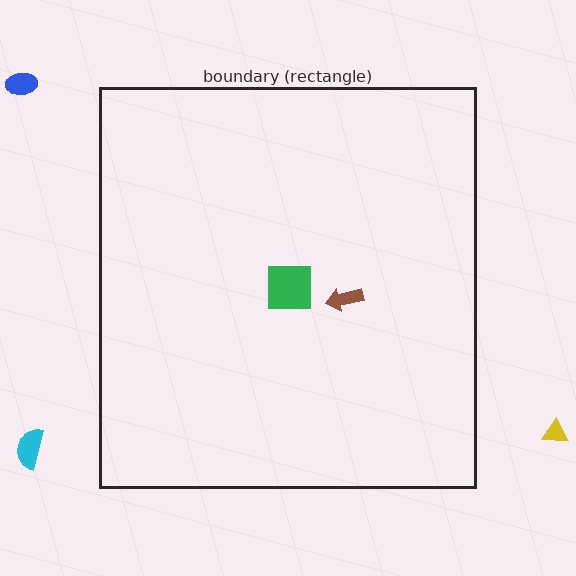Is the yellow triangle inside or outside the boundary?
Outside.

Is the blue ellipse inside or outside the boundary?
Outside.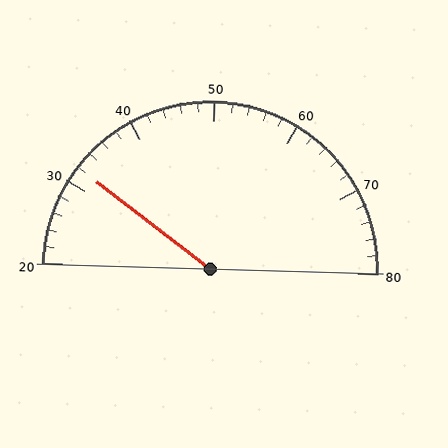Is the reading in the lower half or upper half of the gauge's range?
The reading is in the lower half of the range (20 to 80).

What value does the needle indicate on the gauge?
The needle indicates approximately 32.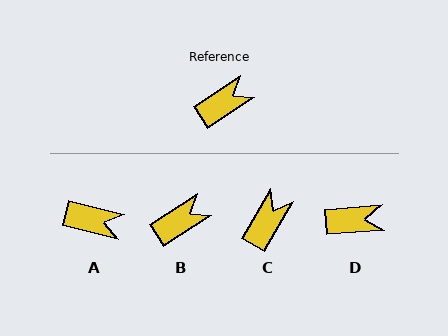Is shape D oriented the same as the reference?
No, it is off by about 29 degrees.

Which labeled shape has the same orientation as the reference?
B.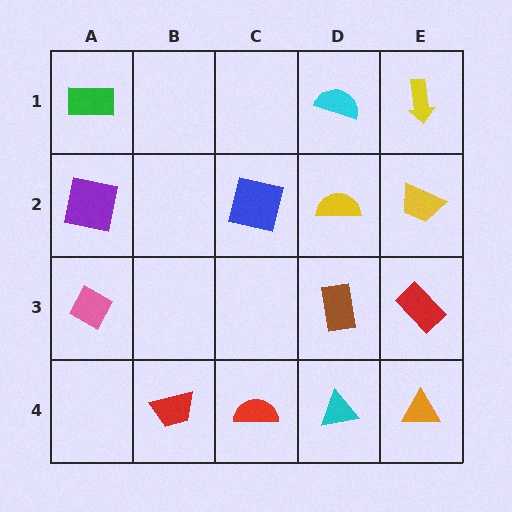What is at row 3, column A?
A pink diamond.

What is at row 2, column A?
A purple square.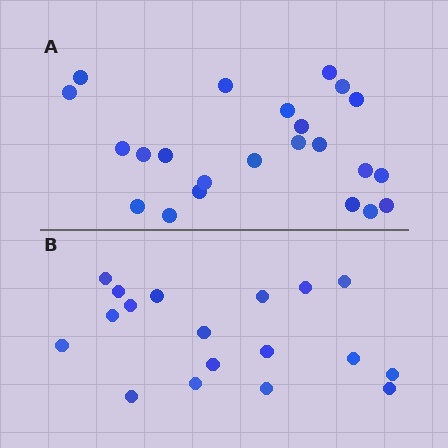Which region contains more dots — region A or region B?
Region A (the top region) has more dots.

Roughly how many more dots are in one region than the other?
Region A has about 5 more dots than region B.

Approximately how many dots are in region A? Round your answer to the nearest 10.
About 20 dots. (The exact count is 23, which rounds to 20.)